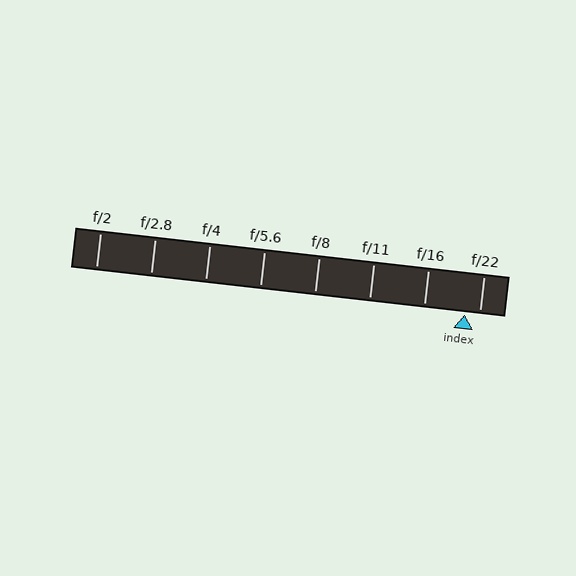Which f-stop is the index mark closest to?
The index mark is closest to f/22.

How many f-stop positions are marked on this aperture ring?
There are 8 f-stop positions marked.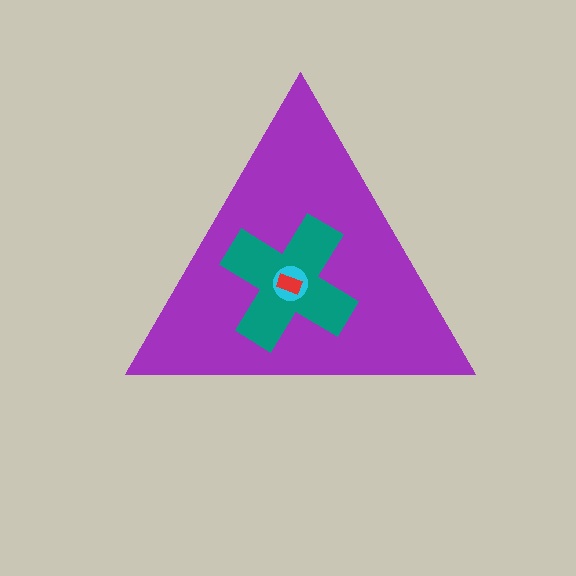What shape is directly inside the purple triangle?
The teal cross.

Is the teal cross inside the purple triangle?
Yes.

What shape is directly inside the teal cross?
The cyan circle.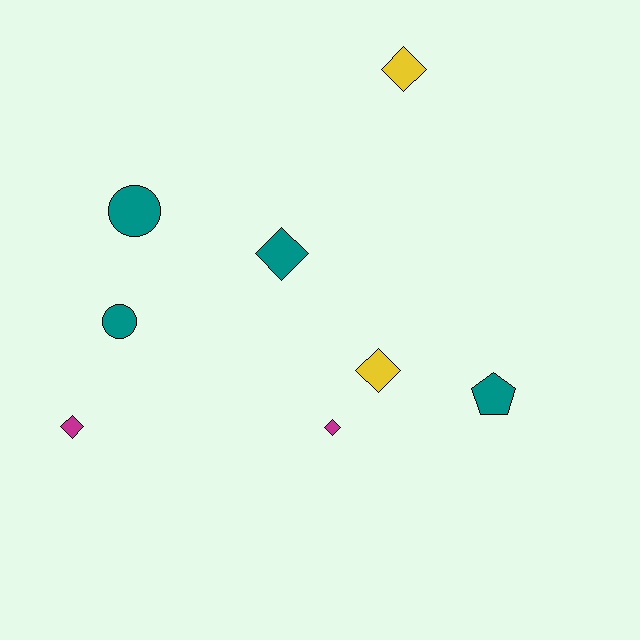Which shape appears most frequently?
Diamond, with 5 objects.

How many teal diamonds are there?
There is 1 teal diamond.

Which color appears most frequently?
Teal, with 4 objects.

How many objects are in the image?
There are 8 objects.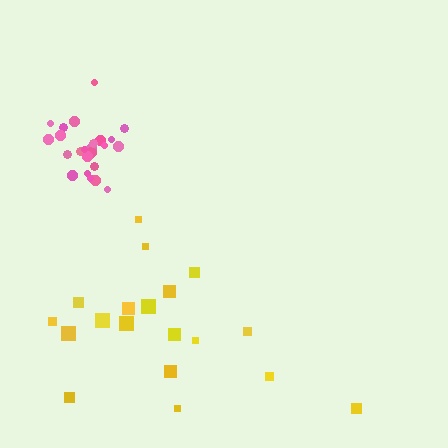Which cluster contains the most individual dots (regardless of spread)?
Pink (26).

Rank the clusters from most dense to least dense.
pink, yellow.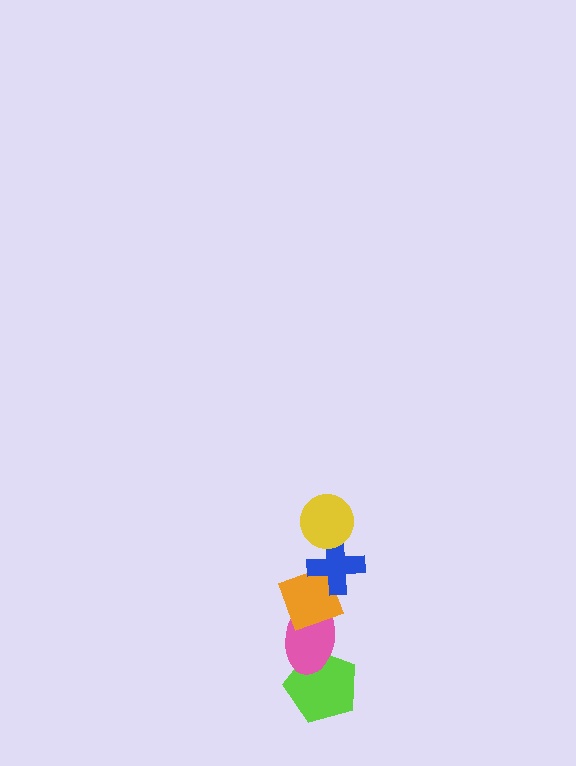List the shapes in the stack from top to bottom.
From top to bottom: the yellow circle, the blue cross, the orange diamond, the pink ellipse, the lime pentagon.